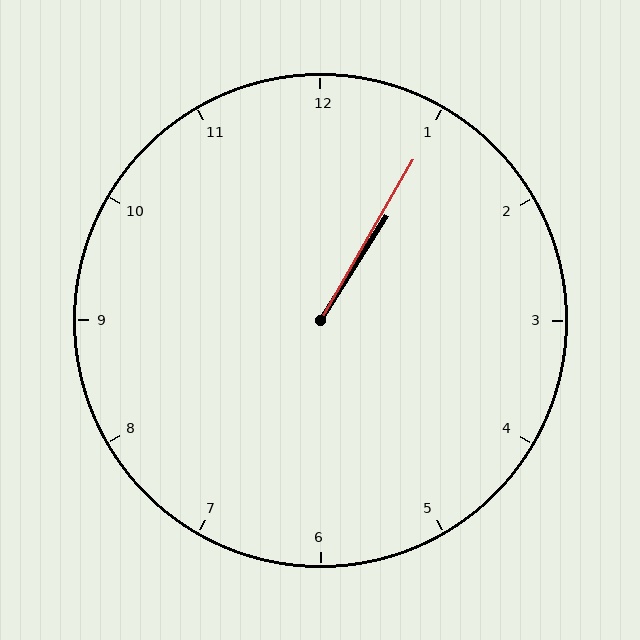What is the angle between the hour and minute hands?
Approximately 2 degrees.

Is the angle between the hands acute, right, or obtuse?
It is acute.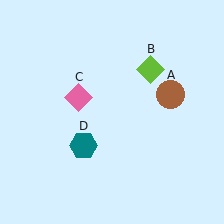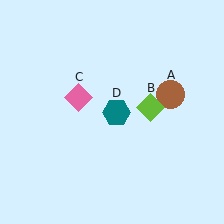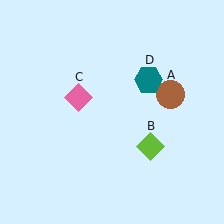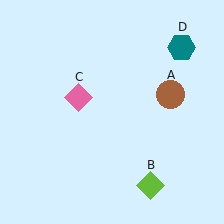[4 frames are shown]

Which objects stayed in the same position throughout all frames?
Brown circle (object A) and pink diamond (object C) remained stationary.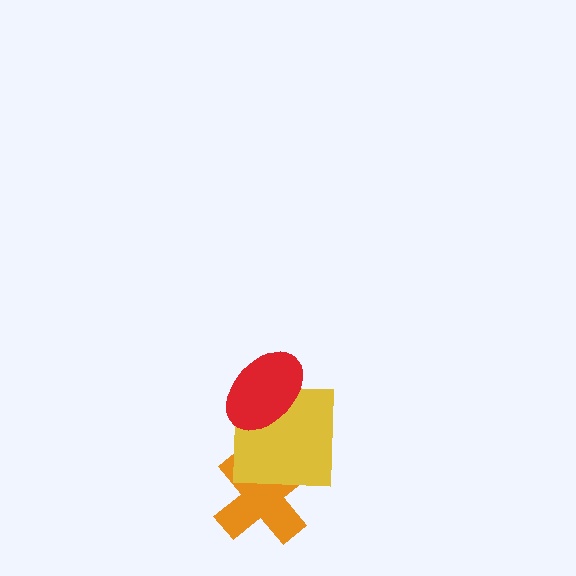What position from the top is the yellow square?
The yellow square is 2nd from the top.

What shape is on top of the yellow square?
The red ellipse is on top of the yellow square.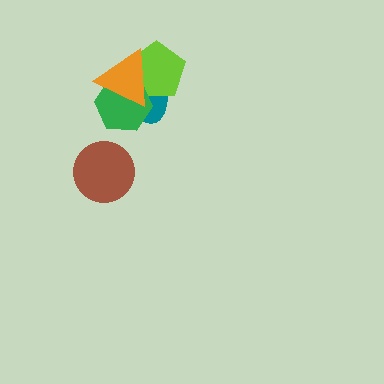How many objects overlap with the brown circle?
0 objects overlap with the brown circle.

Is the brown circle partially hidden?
No, no other shape covers it.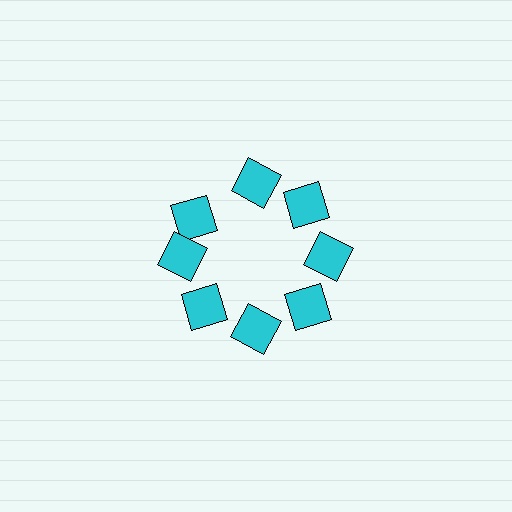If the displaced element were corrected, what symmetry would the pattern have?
It would have 8-fold rotational symmetry — the pattern would map onto itself every 45 degrees.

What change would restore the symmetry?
The symmetry would be restored by rotating it back into even spacing with its neighbors so that all 8 squares sit at equal angles and equal distance from the center.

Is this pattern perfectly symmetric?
No. The 8 cyan squares are arranged in a ring, but one element near the 10 o'clock position is rotated out of alignment along the ring, breaking the 8-fold rotational symmetry.